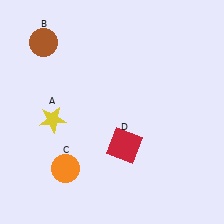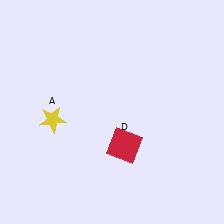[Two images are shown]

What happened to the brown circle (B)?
The brown circle (B) was removed in Image 2. It was in the top-left area of Image 1.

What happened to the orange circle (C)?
The orange circle (C) was removed in Image 2. It was in the bottom-left area of Image 1.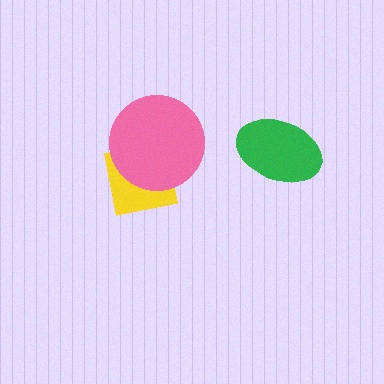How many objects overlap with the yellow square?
1 object overlaps with the yellow square.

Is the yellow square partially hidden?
Yes, it is partially covered by another shape.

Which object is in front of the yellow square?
The pink circle is in front of the yellow square.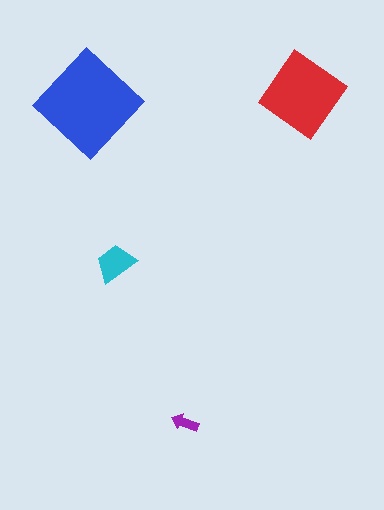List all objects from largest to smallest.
The blue diamond, the red diamond, the cyan trapezoid, the purple arrow.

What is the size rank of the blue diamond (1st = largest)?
1st.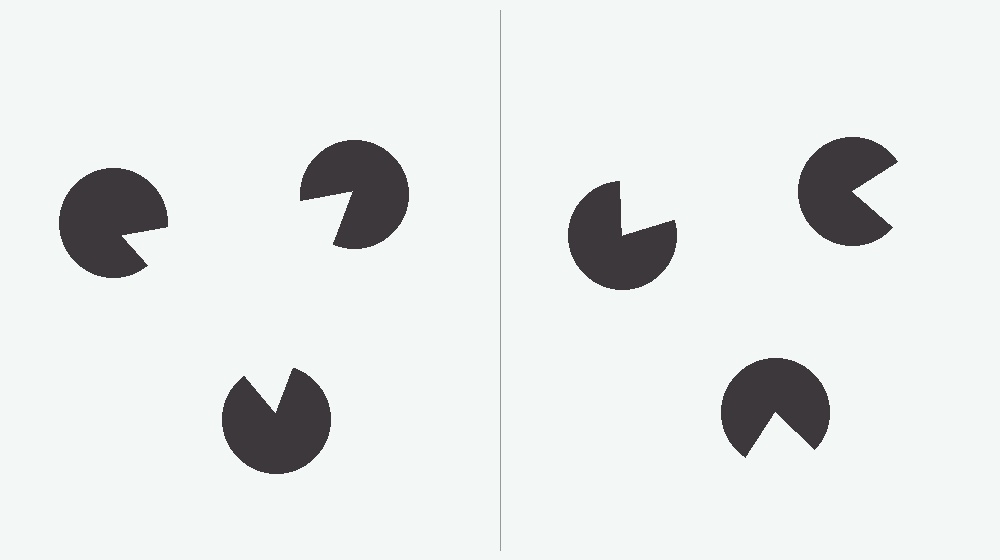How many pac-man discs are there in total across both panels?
6 — 3 on each side.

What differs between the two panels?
The pac-man discs are positioned identically on both sides; only the wedge orientations differ. On the left they align to a triangle; on the right they are misaligned.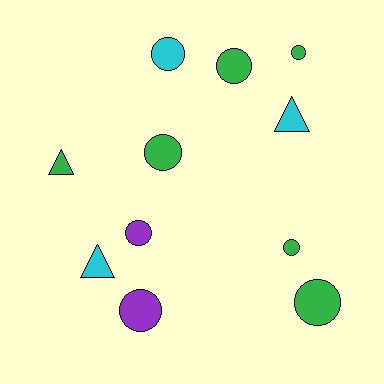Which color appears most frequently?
Green, with 6 objects.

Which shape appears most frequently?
Circle, with 8 objects.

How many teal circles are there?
There are no teal circles.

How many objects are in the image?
There are 11 objects.